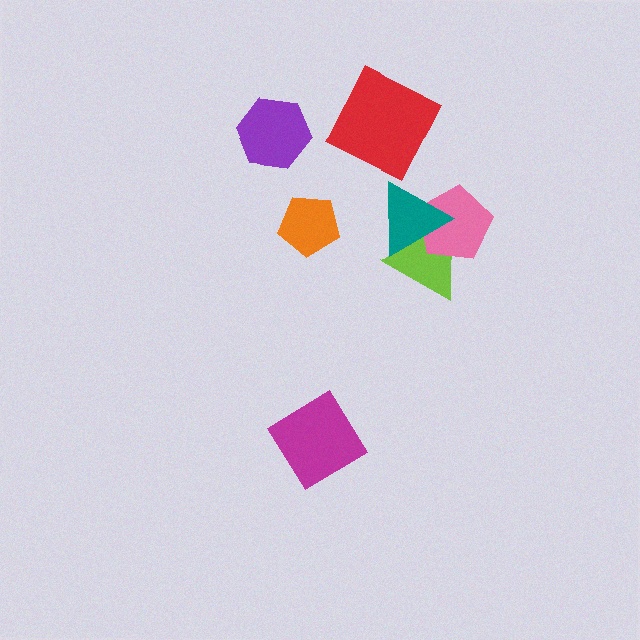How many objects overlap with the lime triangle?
2 objects overlap with the lime triangle.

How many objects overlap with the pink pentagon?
2 objects overlap with the pink pentagon.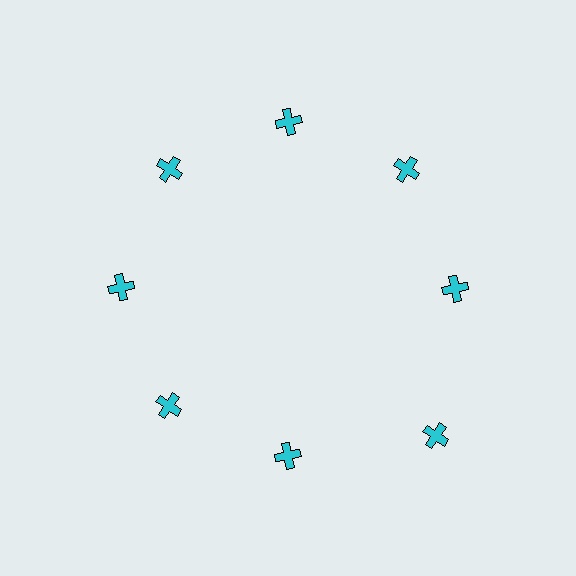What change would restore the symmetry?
The symmetry would be restored by moving it inward, back onto the ring so that all 8 crosses sit at equal angles and equal distance from the center.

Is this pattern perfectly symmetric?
No. The 8 cyan crosses are arranged in a ring, but one element near the 4 o'clock position is pushed outward from the center, breaking the 8-fold rotational symmetry.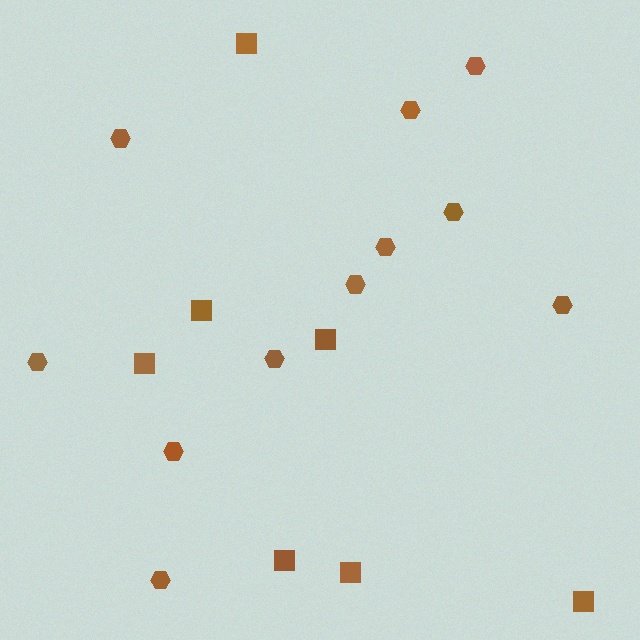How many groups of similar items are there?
There are 2 groups: one group of squares (7) and one group of hexagons (11).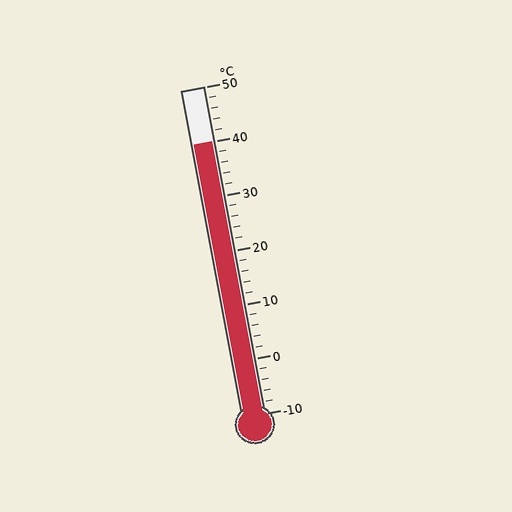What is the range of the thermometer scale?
The thermometer scale ranges from -10°C to 50°C.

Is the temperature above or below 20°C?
The temperature is above 20°C.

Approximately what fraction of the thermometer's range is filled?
The thermometer is filled to approximately 85% of its range.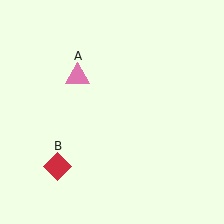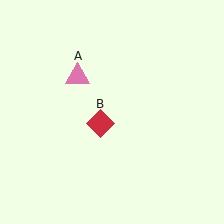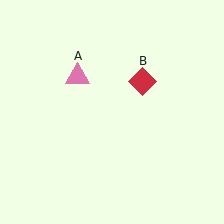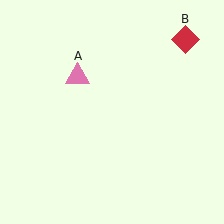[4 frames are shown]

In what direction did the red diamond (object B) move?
The red diamond (object B) moved up and to the right.